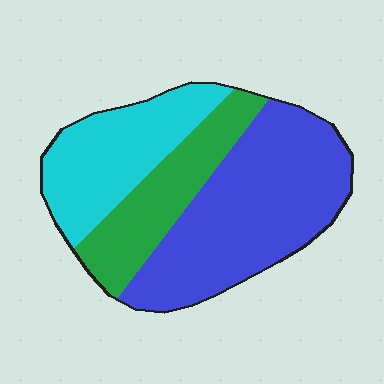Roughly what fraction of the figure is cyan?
Cyan takes up about one quarter (1/4) of the figure.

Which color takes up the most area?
Blue, at roughly 50%.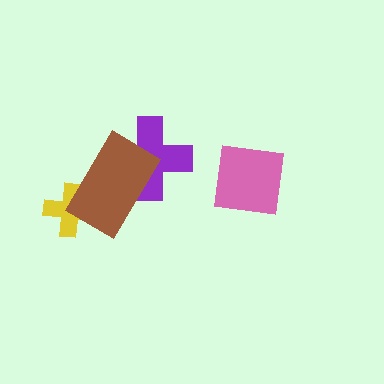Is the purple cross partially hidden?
Yes, it is partially covered by another shape.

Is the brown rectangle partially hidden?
No, no other shape covers it.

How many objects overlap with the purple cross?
1 object overlaps with the purple cross.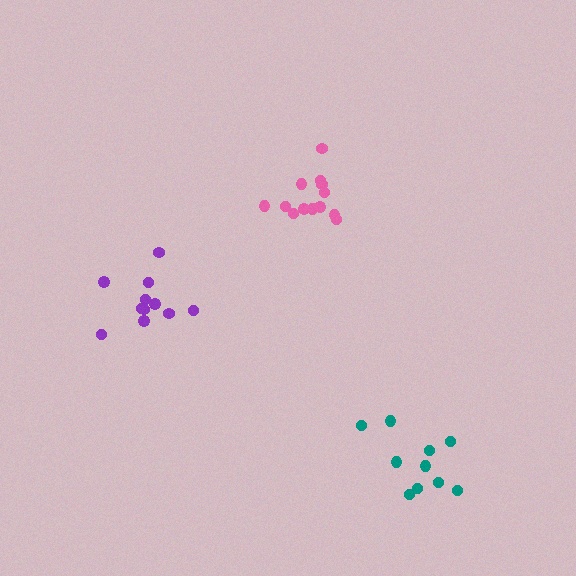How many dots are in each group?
Group 1: 14 dots, Group 2: 10 dots, Group 3: 11 dots (35 total).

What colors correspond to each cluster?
The clusters are colored: pink, teal, purple.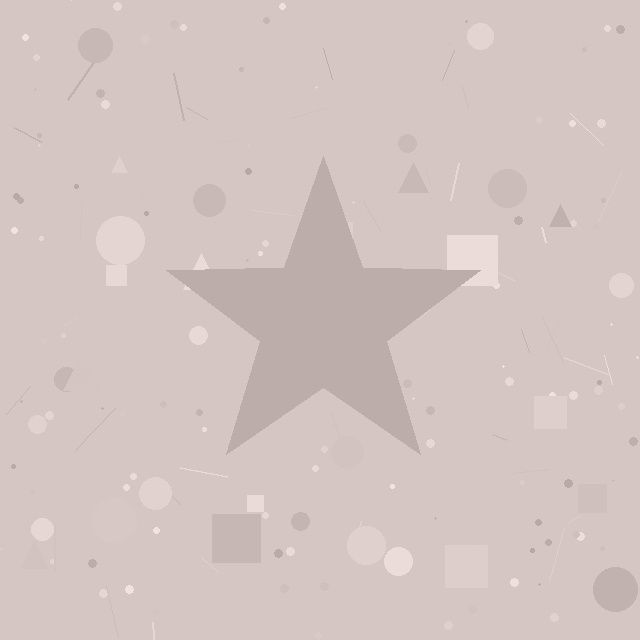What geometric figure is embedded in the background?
A star is embedded in the background.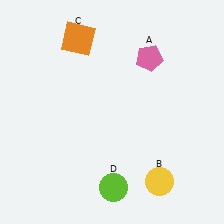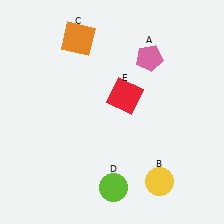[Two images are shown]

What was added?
A red square (E) was added in Image 2.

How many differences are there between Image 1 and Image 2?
There is 1 difference between the two images.